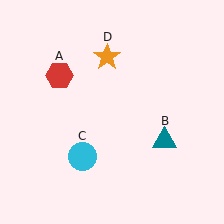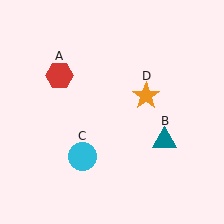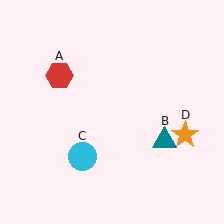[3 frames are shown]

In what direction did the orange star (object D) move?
The orange star (object D) moved down and to the right.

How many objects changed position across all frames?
1 object changed position: orange star (object D).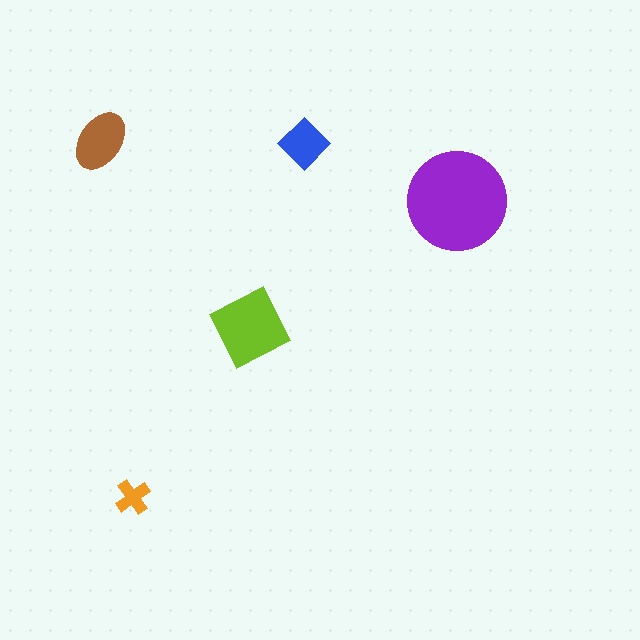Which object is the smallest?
The orange cross.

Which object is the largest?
The purple circle.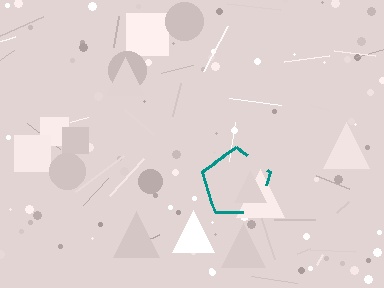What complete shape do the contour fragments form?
The contour fragments form a pentagon.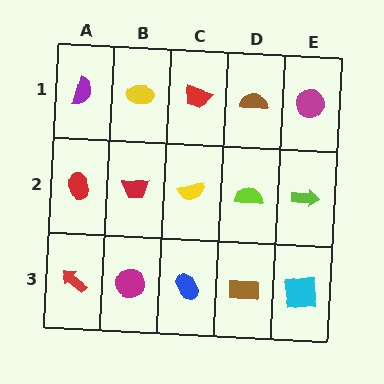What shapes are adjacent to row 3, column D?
A lime semicircle (row 2, column D), a blue ellipse (row 3, column C), a cyan square (row 3, column E).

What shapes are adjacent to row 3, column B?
A red trapezoid (row 2, column B), a red arrow (row 3, column A), a blue ellipse (row 3, column C).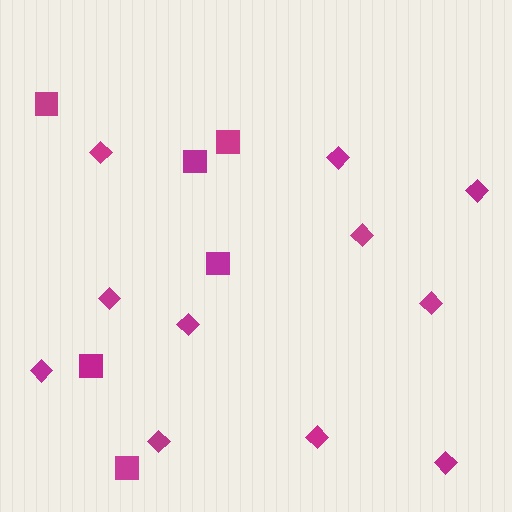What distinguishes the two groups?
There are 2 groups: one group of diamonds (11) and one group of squares (6).